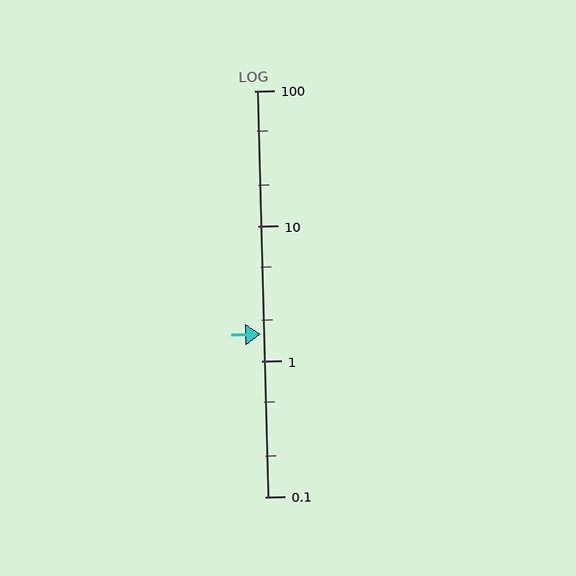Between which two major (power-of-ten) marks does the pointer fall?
The pointer is between 1 and 10.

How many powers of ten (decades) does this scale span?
The scale spans 3 decades, from 0.1 to 100.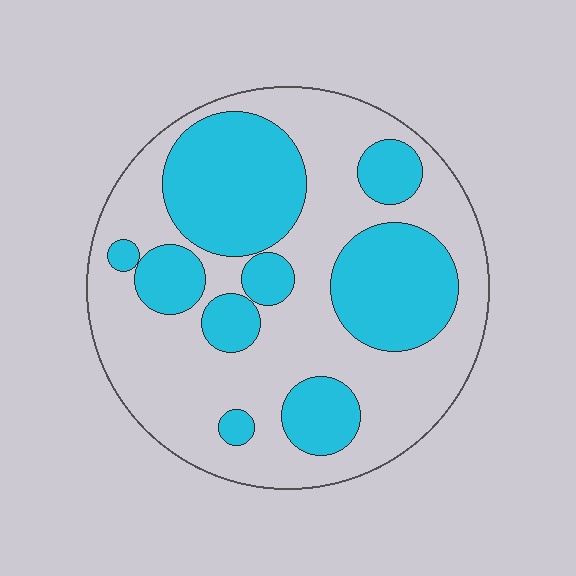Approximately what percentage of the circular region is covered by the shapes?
Approximately 40%.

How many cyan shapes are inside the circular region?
9.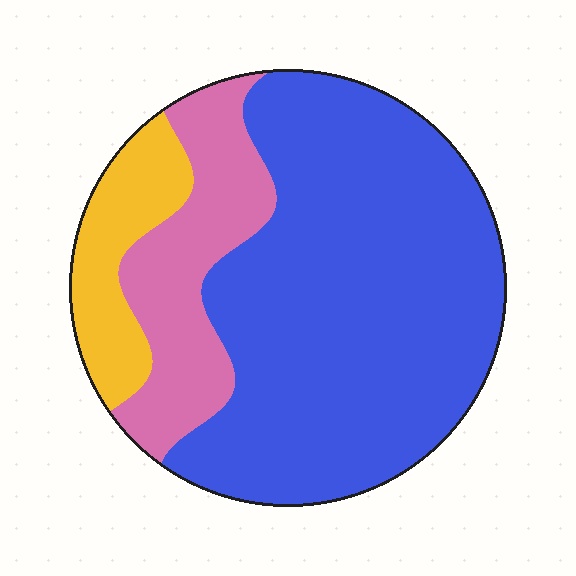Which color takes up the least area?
Yellow, at roughly 15%.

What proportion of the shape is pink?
Pink takes up about one fifth (1/5) of the shape.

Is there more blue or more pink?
Blue.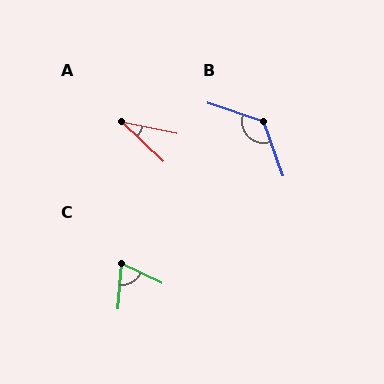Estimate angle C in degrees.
Approximately 68 degrees.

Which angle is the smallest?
A, at approximately 32 degrees.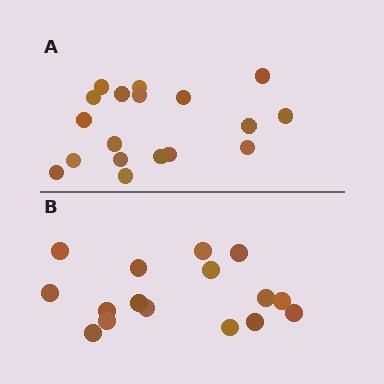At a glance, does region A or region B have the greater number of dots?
Region A (the top region) has more dots.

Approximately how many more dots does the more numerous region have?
Region A has just a few more — roughly 2 or 3 more dots than region B.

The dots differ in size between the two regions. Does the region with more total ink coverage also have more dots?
No. Region B has more total ink coverage because its dots are larger, but region A actually contains more individual dots. Total area can be misleading — the number of items is what matters here.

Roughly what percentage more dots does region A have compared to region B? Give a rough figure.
About 10% more.